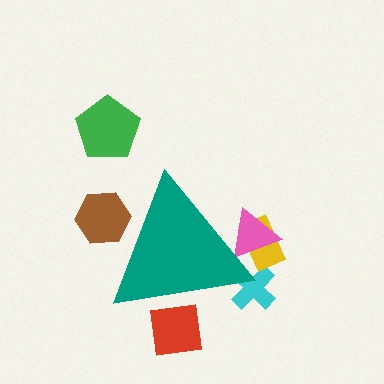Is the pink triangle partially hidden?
Yes, the pink triangle is partially hidden behind the teal triangle.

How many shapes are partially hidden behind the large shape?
5 shapes are partially hidden.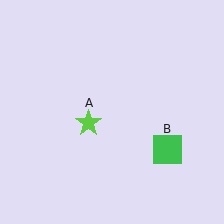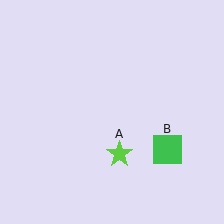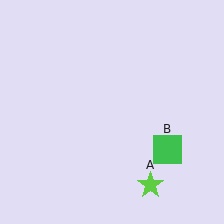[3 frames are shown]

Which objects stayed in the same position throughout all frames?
Green square (object B) remained stationary.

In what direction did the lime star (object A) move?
The lime star (object A) moved down and to the right.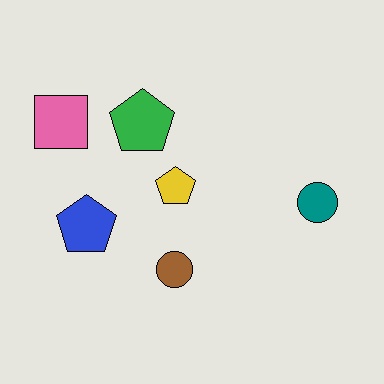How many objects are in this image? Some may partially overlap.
There are 6 objects.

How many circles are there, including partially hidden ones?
There are 2 circles.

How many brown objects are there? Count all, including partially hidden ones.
There is 1 brown object.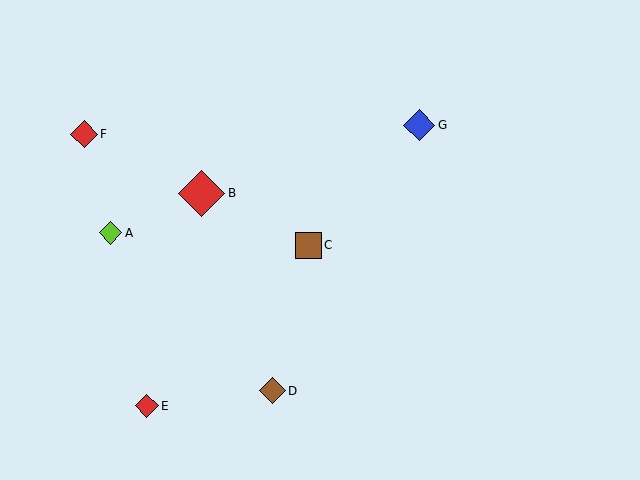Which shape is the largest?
The red diamond (labeled B) is the largest.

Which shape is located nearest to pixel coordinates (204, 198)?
The red diamond (labeled B) at (202, 193) is nearest to that location.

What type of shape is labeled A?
Shape A is a lime diamond.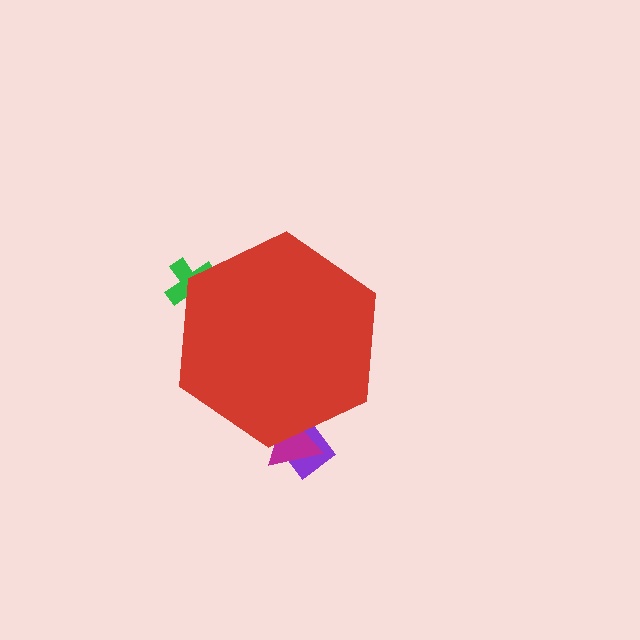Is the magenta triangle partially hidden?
Yes, the magenta triangle is partially hidden behind the red hexagon.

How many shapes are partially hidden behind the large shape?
3 shapes are partially hidden.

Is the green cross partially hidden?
Yes, the green cross is partially hidden behind the red hexagon.